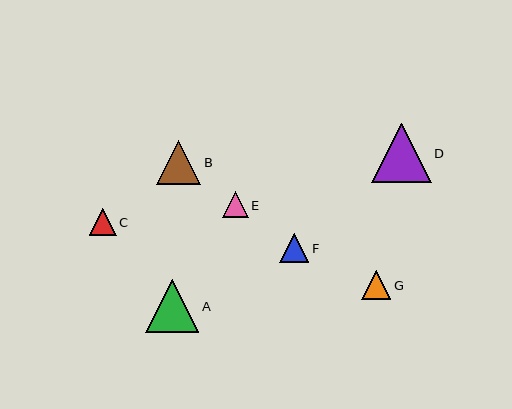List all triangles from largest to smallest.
From largest to smallest: D, A, B, G, F, C, E.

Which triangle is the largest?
Triangle D is the largest with a size of approximately 60 pixels.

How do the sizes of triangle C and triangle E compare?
Triangle C and triangle E are approximately the same size.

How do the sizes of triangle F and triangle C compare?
Triangle F and triangle C are approximately the same size.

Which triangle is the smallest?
Triangle E is the smallest with a size of approximately 26 pixels.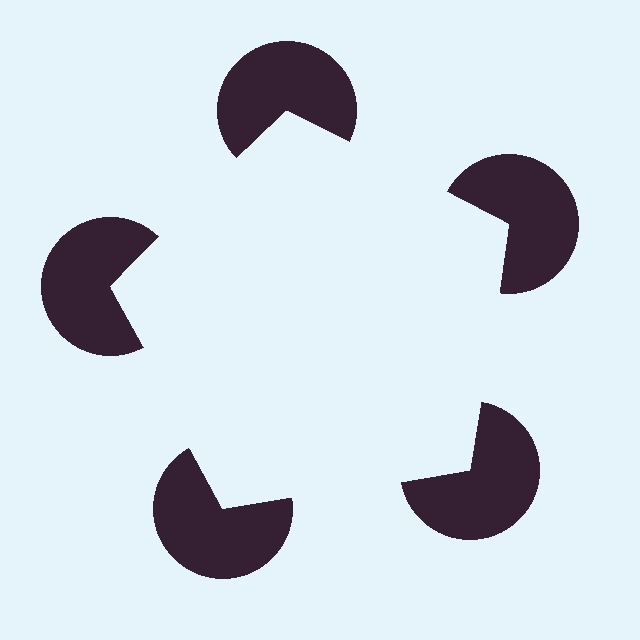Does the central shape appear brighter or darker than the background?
It typically appears slightly brighter than the background, even though no actual brightness change is drawn.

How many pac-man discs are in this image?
There are 5 — one at each vertex of the illusory pentagon.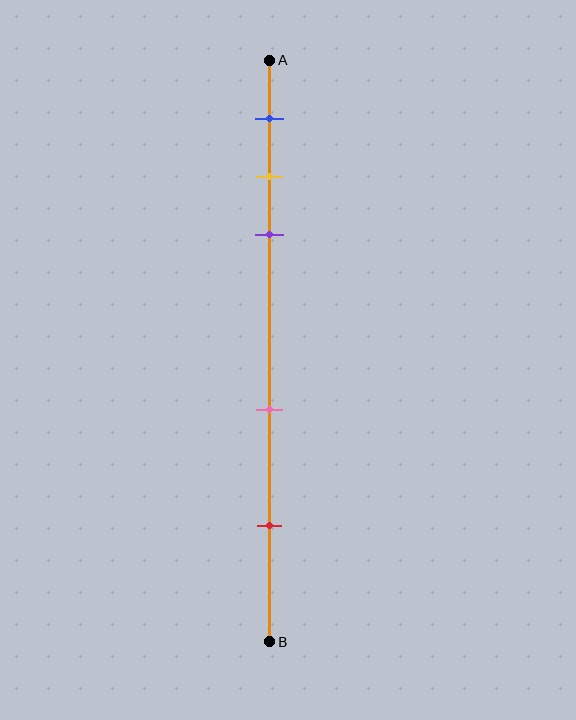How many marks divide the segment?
There are 5 marks dividing the segment.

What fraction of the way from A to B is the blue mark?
The blue mark is approximately 10% (0.1) of the way from A to B.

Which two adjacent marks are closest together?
The yellow and purple marks are the closest adjacent pair.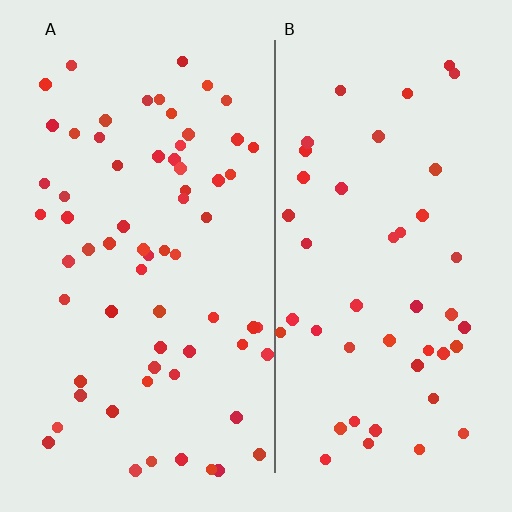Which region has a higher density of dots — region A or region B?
A (the left).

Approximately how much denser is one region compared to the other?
Approximately 1.4× — region A over region B.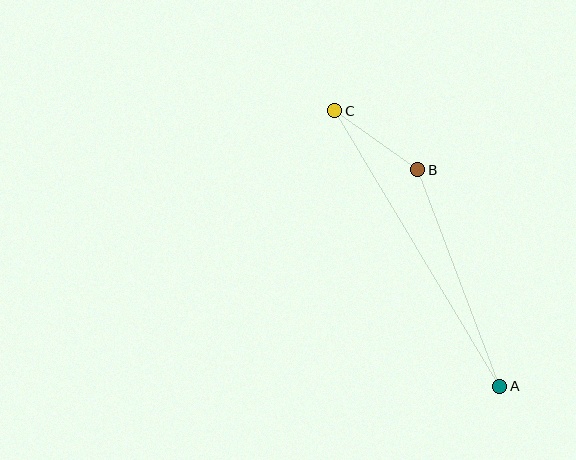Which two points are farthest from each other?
Points A and C are farthest from each other.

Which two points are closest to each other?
Points B and C are closest to each other.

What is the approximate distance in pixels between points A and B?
The distance between A and B is approximately 231 pixels.